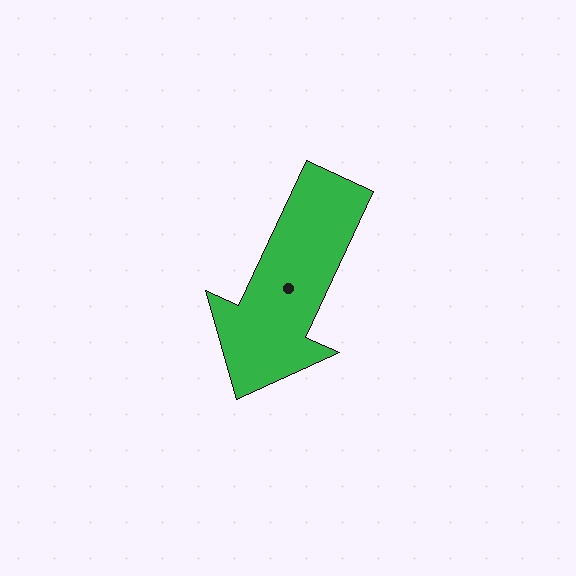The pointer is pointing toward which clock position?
Roughly 7 o'clock.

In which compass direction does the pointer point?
Southwest.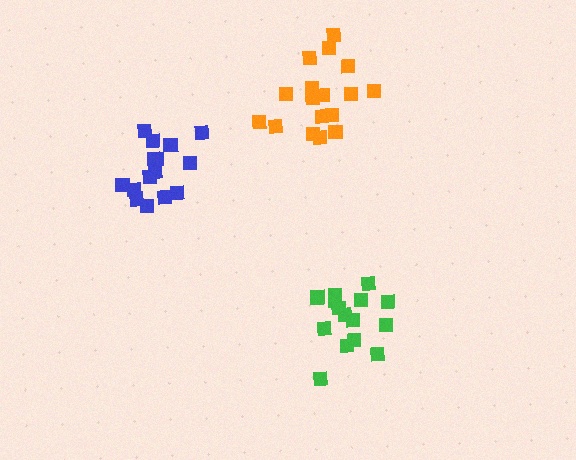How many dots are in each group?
Group 1: 15 dots, Group 2: 17 dots, Group 3: 15 dots (47 total).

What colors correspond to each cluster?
The clusters are colored: blue, orange, green.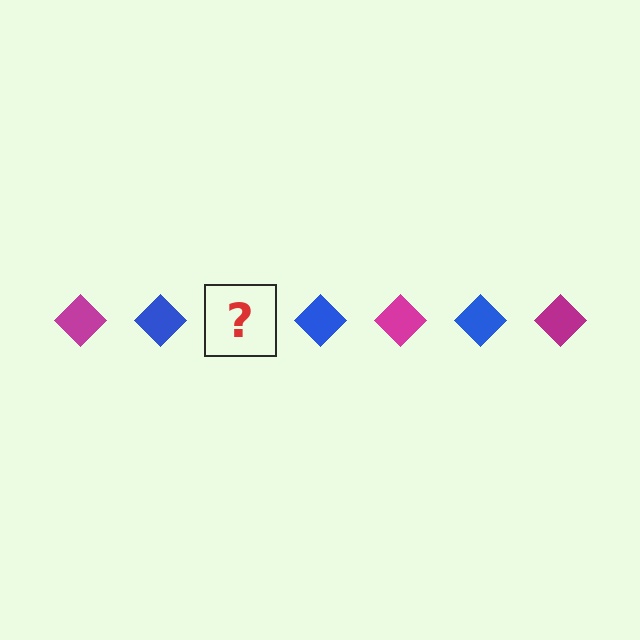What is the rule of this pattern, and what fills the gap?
The rule is that the pattern cycles through magenta, blue diamonds. The gap should be filled with a magenta diamond.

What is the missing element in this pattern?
The missing element is a magenta diamond.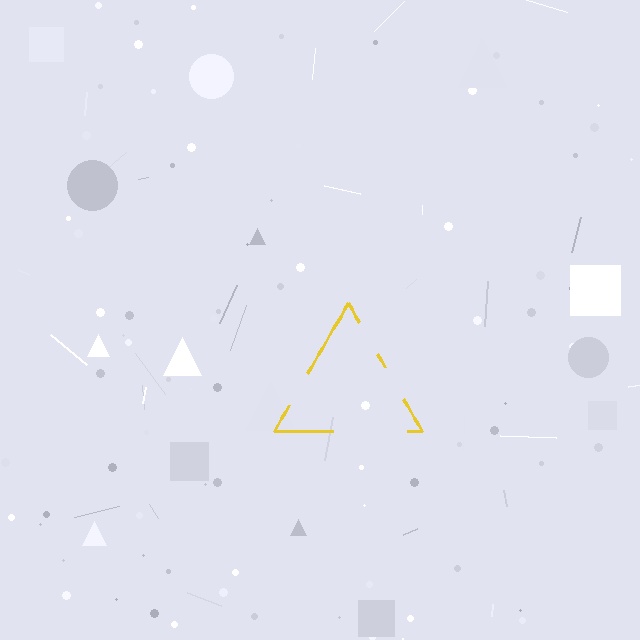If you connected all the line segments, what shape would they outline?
They would outline a triangle.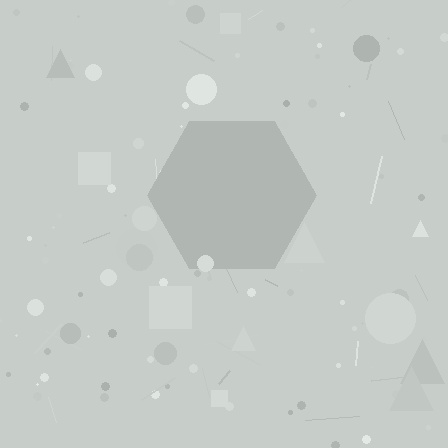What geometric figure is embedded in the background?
A hexagon is embedded in the background.